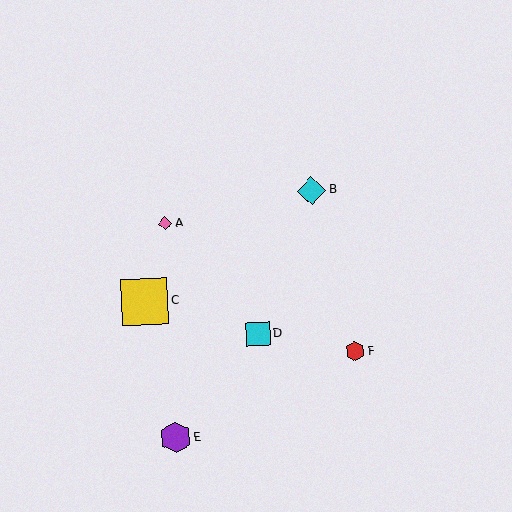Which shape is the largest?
The yellow square (labeled C) is the largest.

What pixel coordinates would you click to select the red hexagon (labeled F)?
Click at (355, 351) to select the red hexagon F.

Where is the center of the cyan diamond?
The center of the cyan diamond is at (311, 191).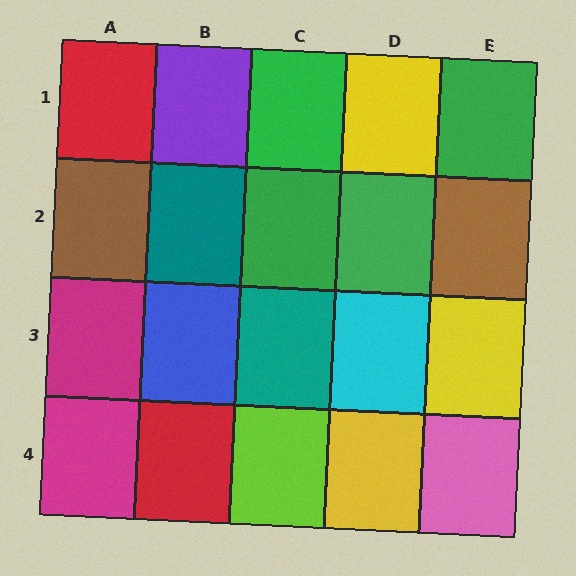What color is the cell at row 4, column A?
Magenta.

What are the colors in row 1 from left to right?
Red, purple, green, yellow, green.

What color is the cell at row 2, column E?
Brown.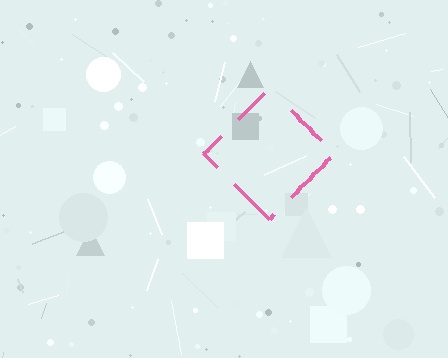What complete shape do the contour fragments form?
The contour fragments form a diamond.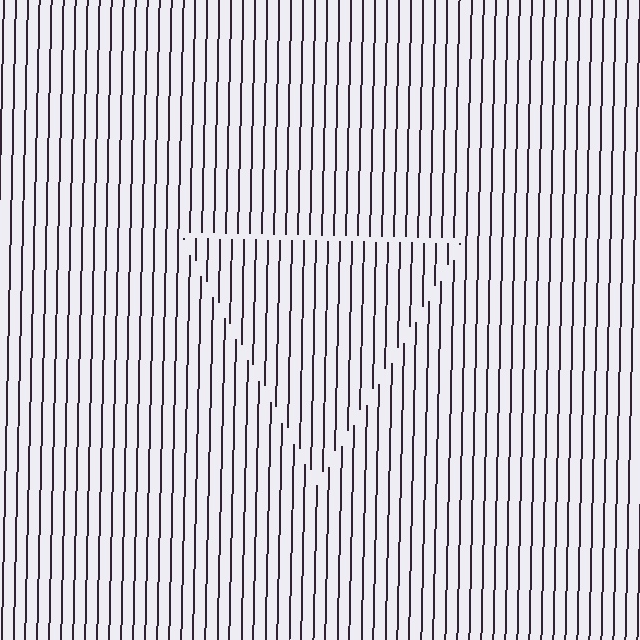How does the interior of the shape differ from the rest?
The interior of the shape contains the same grating, shifted by half a period — the contour is defined by the phase discontinuity where line-ends from the inner and outer gratings abut.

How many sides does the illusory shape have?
3 sides — the line-ends trace a triangle.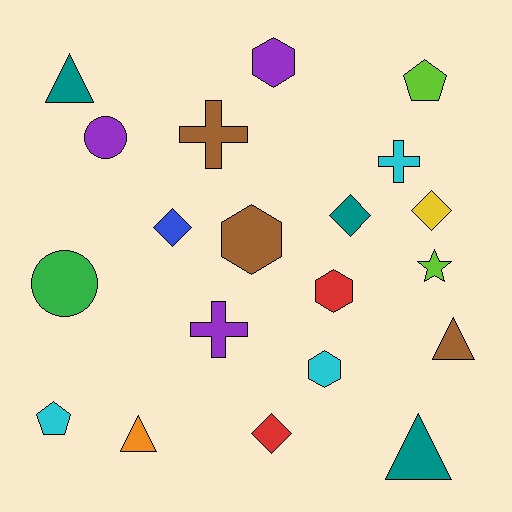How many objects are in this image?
There are 20 objects.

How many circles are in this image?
There are 2 circles.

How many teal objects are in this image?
There are 3 teal objects.